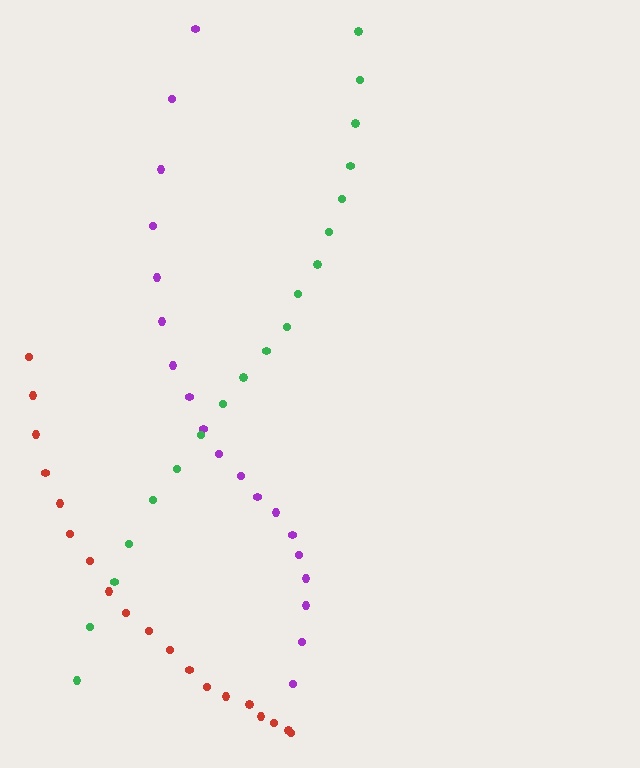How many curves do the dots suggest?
There are 3 distinct paths.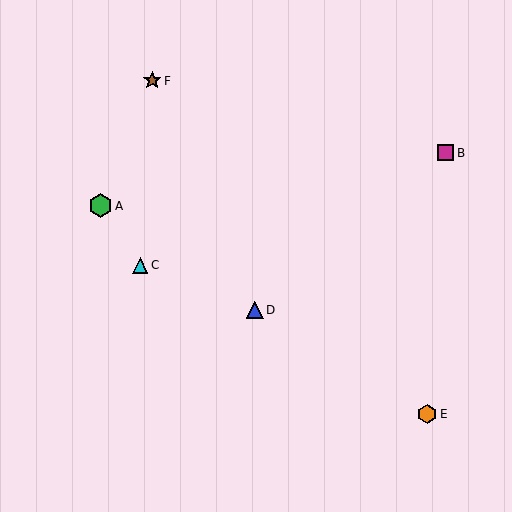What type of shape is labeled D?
Shape D is a blue triangle.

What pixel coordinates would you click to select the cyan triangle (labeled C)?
Click at (140, 266) to select the cyan triangle C.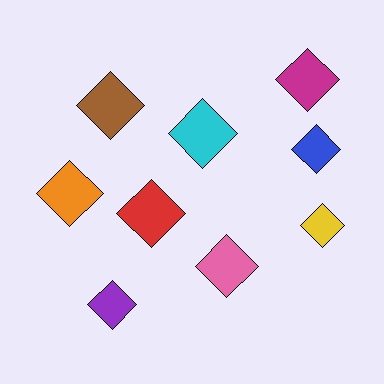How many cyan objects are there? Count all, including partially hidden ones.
There is 1 cyan object.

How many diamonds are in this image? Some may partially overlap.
There are 9 diamonds.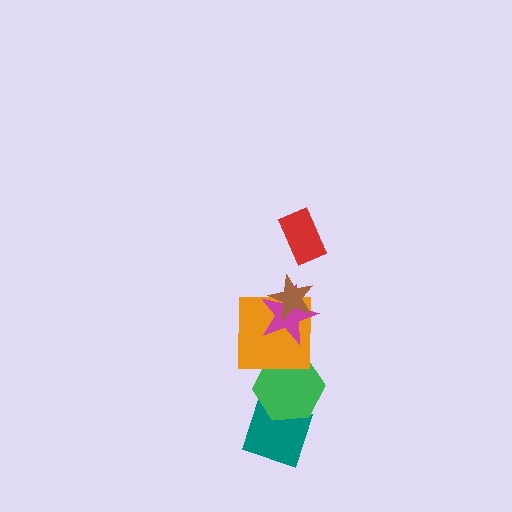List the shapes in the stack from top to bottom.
From top to bottom: the red rectangle, the brown star, the magenta star, the orange square, the green hexagon, the teal diamond.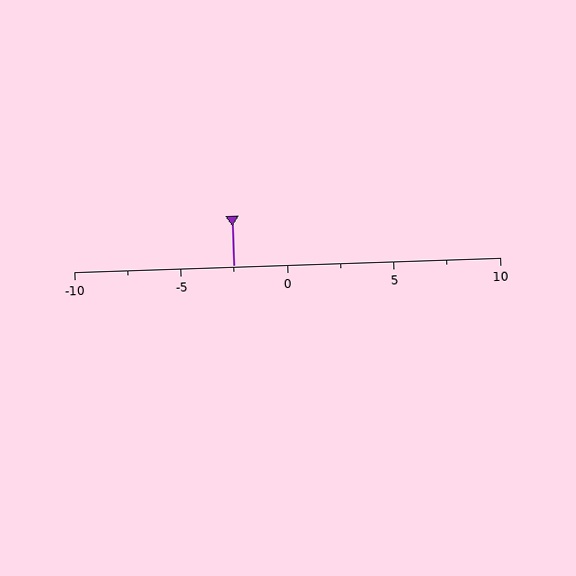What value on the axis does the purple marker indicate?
The marker indicates approximately -2.5.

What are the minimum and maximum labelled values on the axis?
The axis runs from -10 to 10.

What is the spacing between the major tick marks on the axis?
The major ticks are spaced 5 apart.